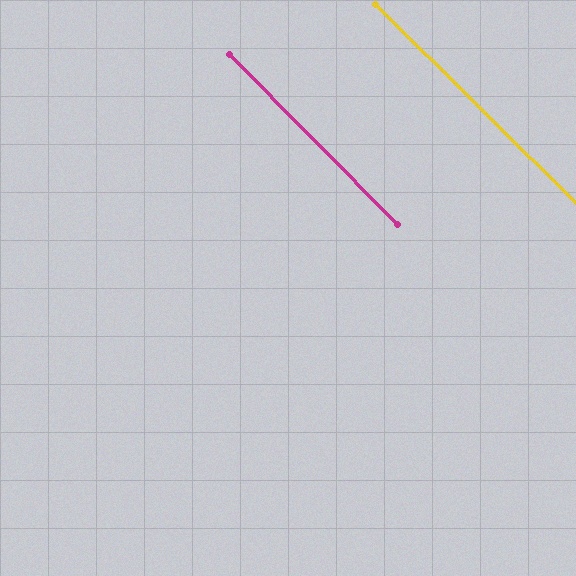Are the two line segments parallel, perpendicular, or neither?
Parallel — their directions differ by only 0.5°.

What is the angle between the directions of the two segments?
Approximately 1 degree.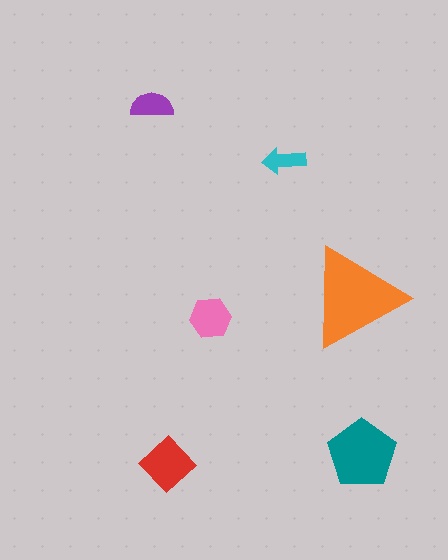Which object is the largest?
The orange triangle.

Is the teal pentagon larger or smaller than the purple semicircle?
Larger.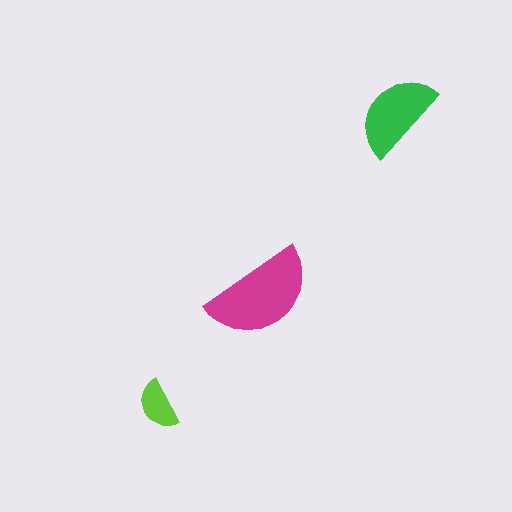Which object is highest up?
The green semicircle is topmost.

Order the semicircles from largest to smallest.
the magenta one, the green one, the lime one.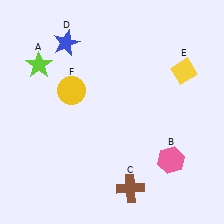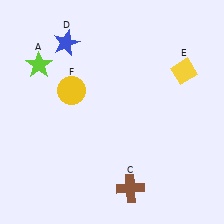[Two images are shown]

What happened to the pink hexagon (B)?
The pink hexagon (B) was removed in Image 2. It was in the bottom-right area of Image 1.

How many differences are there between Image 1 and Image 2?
There is 1 difference between the two images.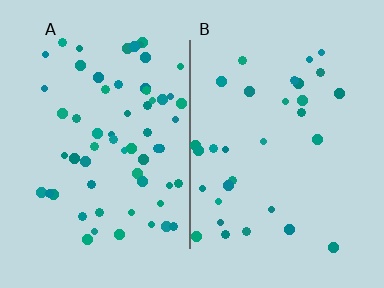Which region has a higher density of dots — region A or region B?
A (the left).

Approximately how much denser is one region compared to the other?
Approximately 2.0× — region A over region B.